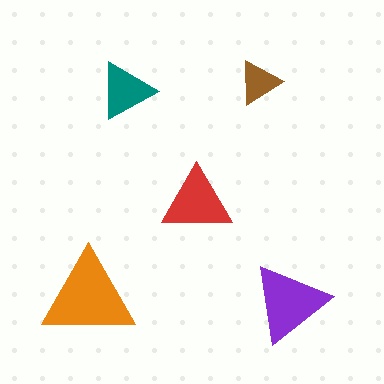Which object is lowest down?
The purple triangle is bottommost.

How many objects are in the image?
There are 5 objects in the image.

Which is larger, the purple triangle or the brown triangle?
The purple one.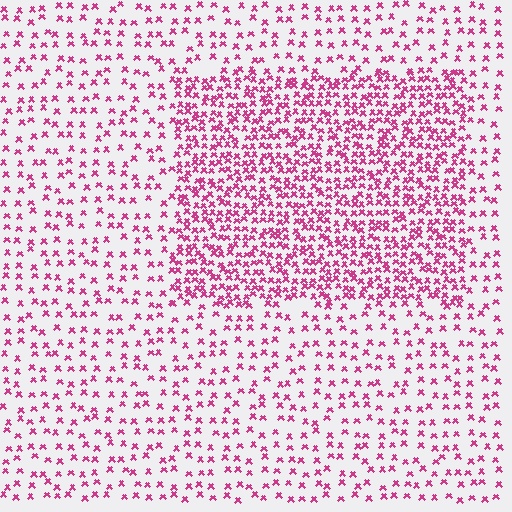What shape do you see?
I see a rectangle.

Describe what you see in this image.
The image contains small magenta elements arranged at two different densities. A rectangle-shaped region is visible where the elements are more densely packed than the surrounding area.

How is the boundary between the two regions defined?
The boundary is defined by a change in element density (approximately 2.4x ratio). All elements are the same color, size, and shape.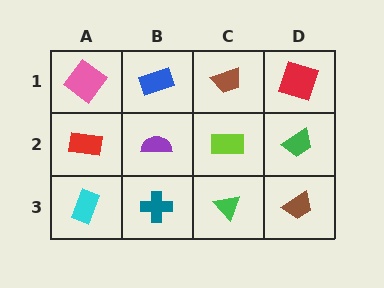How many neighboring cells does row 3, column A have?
2.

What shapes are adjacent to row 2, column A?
A pink diamond (row 1, column A), a cyan rectangle (row 3, column A), a purple semicircle (row 2, column B).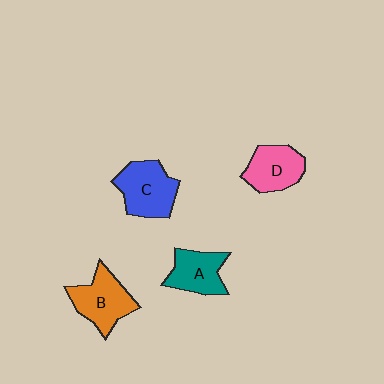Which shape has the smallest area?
Shape A (teal).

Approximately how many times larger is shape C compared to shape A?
Approximately 1.3 times.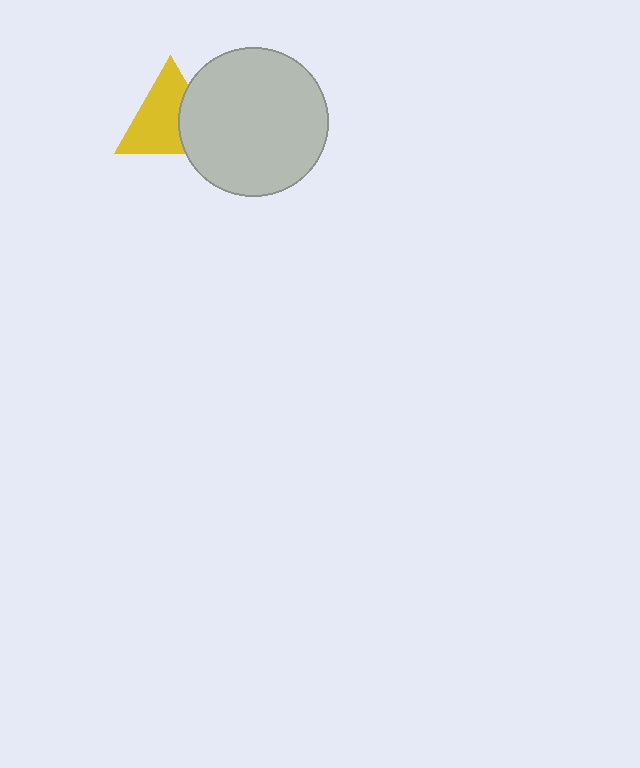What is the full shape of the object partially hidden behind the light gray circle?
The partially hidden object is a yellow triangle.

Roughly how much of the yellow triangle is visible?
Most of it is visible (roughly 67%).